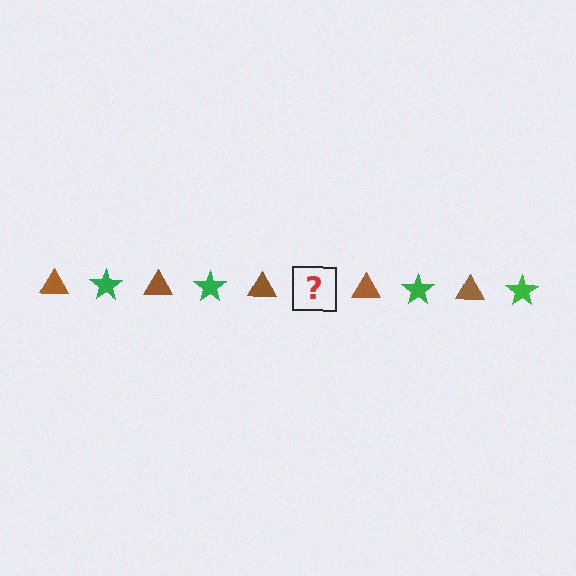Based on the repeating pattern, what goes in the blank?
The blank should be a green star.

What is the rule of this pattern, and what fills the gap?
The rule is that the pattern alternates between brown triangle and green star. The gap should be filled with a green star.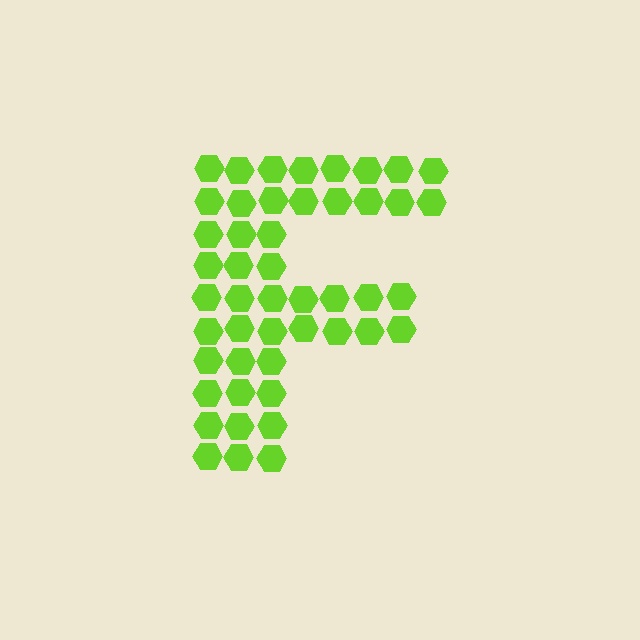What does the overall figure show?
The overall figure shows the letter F.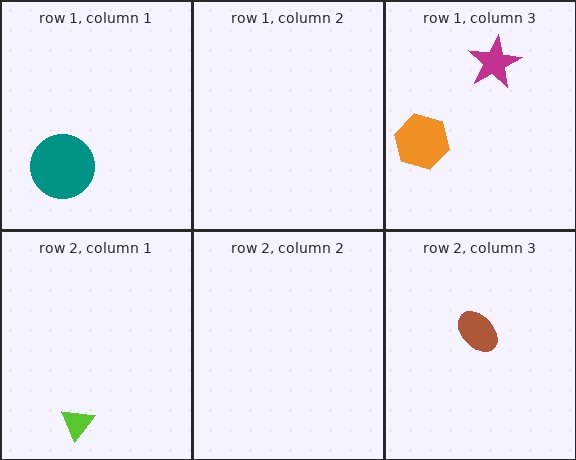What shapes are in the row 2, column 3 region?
The brown ellipse.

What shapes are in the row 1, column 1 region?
The teal circle.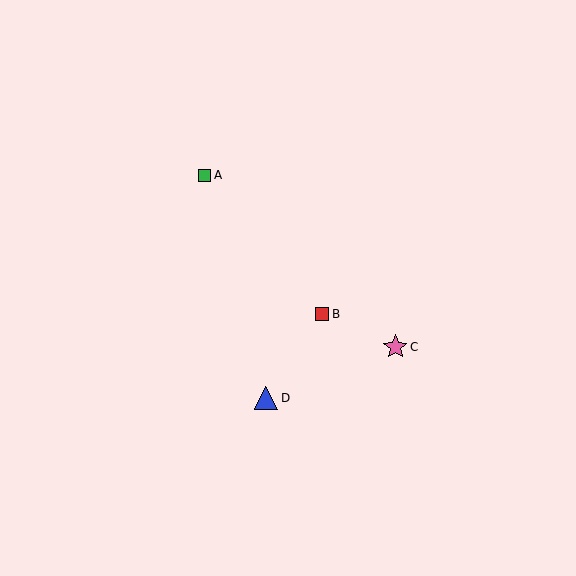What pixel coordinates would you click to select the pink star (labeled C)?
Click at (395, 347) to select the pink star C.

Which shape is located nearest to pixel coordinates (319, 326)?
The red square (labeled B) at (322, 314) is nearest to that location.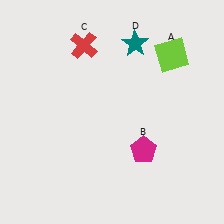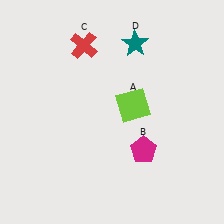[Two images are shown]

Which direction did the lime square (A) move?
The lime square (A) moved down.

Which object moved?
The lime square (A) moved down.